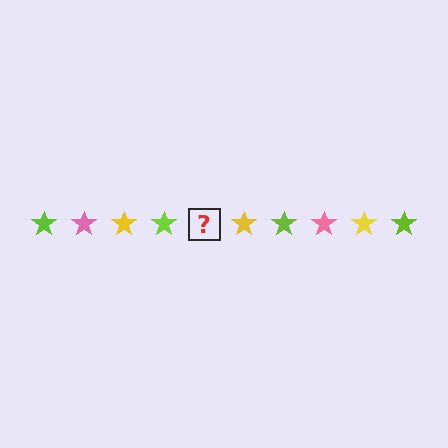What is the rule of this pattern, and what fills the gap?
The rule is that the pattern cycles through lime, pink, yellow stars. The gap should be filled with a pink star.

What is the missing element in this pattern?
The missing element is a pink star.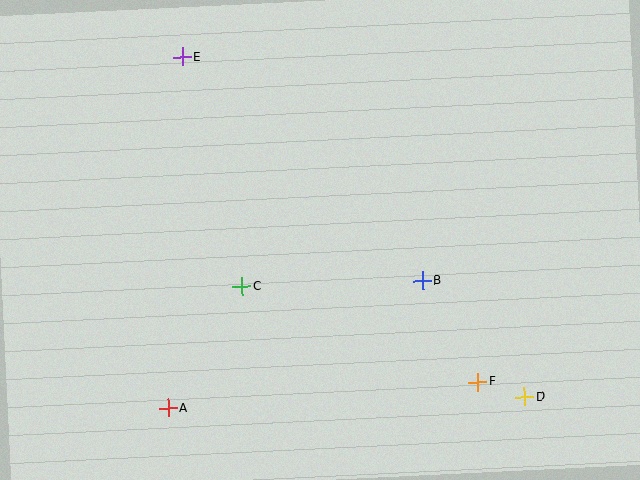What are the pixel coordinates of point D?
Point D is at (525, 397).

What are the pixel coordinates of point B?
Point B is at (422, 281).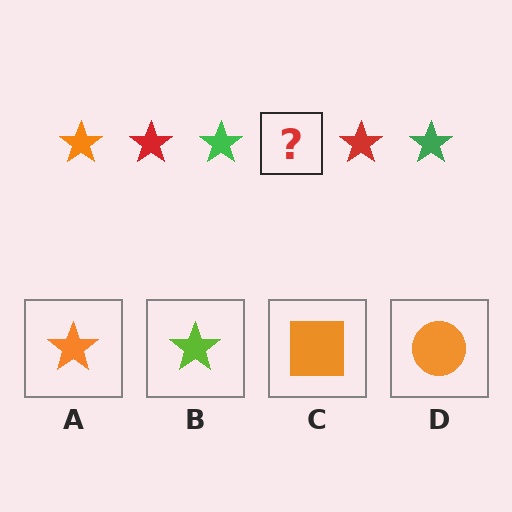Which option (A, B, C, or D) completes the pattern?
A.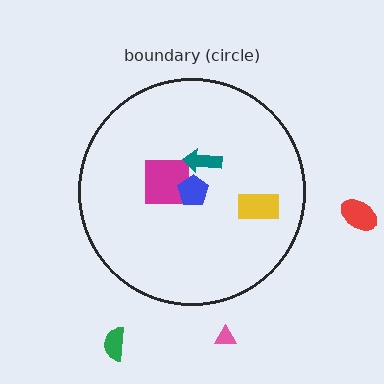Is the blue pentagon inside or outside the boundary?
Inside.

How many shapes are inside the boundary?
4 inside, 3 outside.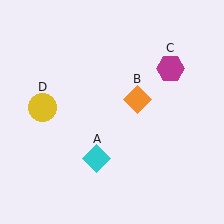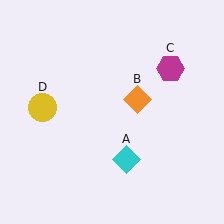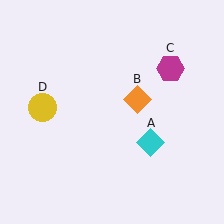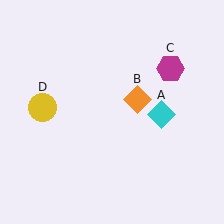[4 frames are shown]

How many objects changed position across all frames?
1 object changed position: cyan diamond (object A).